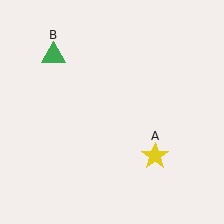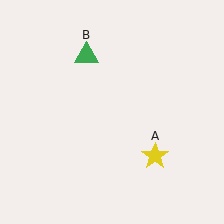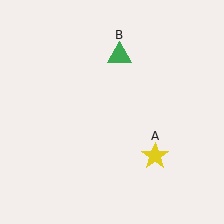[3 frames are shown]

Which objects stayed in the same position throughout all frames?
Yellow star (object A) remained stationary.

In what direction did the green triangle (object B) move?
The green triangle (object B) moved right.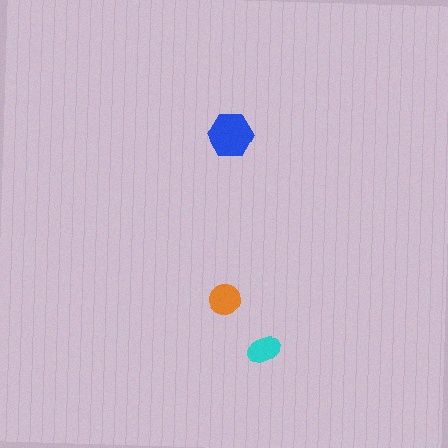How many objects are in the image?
There are 3 objects in the image.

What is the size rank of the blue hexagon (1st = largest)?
1st.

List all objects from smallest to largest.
The cyan ellipse, the orange circle, the blue hexagon.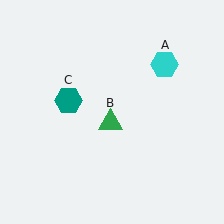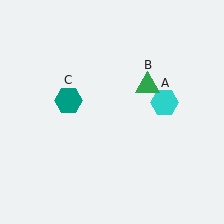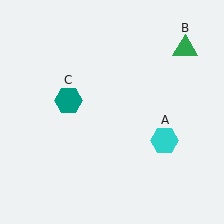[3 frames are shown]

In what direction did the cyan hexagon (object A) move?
The cyan hexagon (object A) moved down.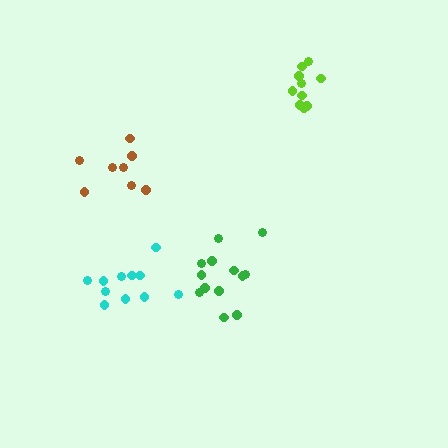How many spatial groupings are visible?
There are 4 spatial groupings.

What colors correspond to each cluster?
The clusters are colored: green, cyan, lime, brown.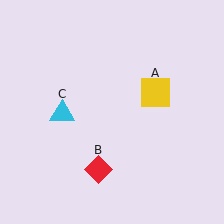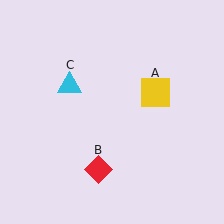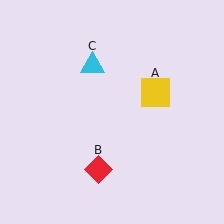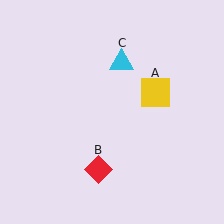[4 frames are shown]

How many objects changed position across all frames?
1 object changed position: cyan triangle (object C).